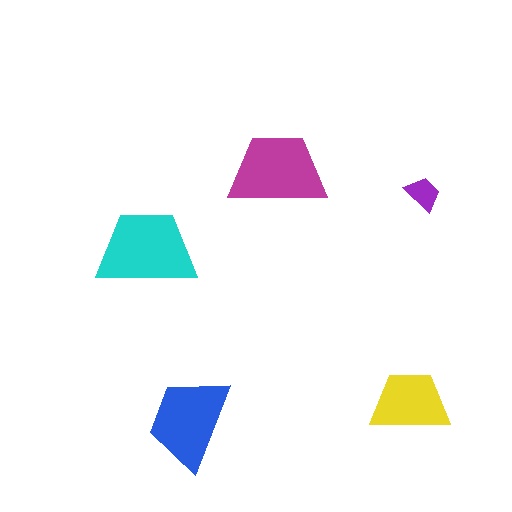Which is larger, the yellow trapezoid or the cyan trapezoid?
The cyan one.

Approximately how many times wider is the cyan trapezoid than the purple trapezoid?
About 3 times wider.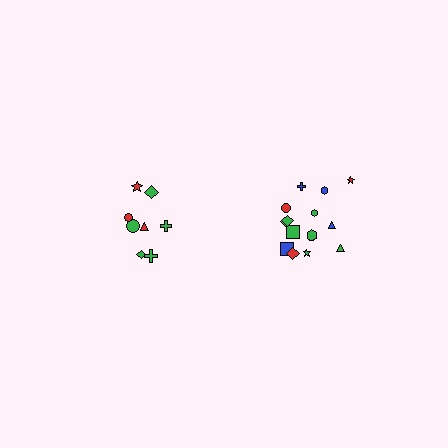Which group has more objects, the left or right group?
The right group.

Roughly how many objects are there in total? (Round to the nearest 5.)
Roughly 25 objects in total.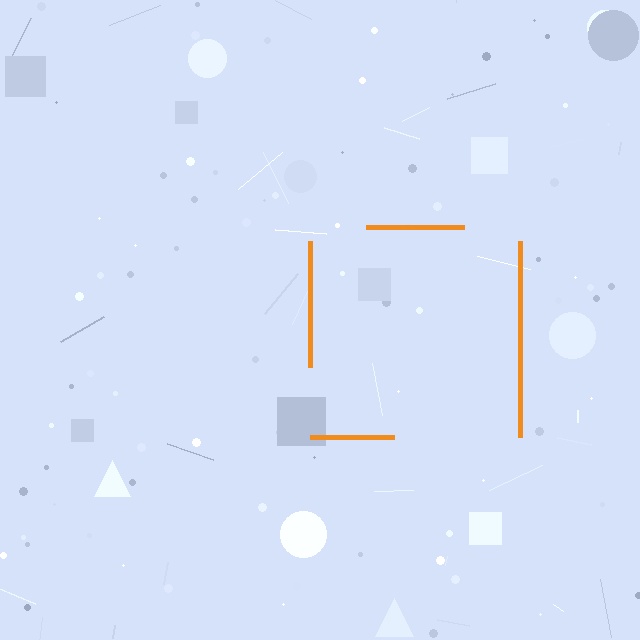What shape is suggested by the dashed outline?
The dashed outline suggests a square.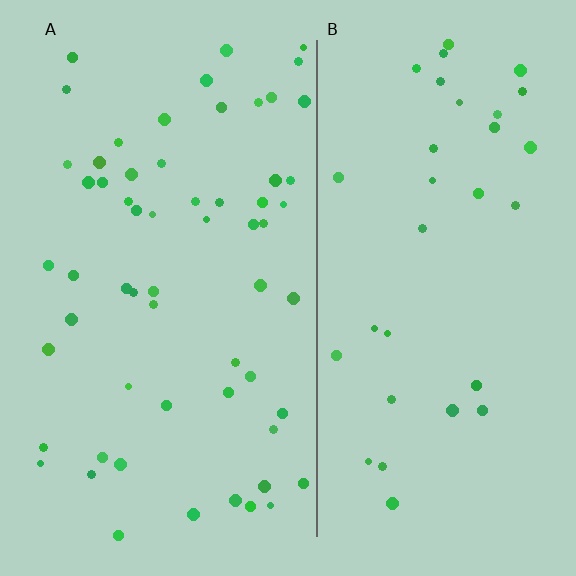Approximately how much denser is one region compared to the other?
Approximately 1.8× — region A over region B.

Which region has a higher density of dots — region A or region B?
A (the left).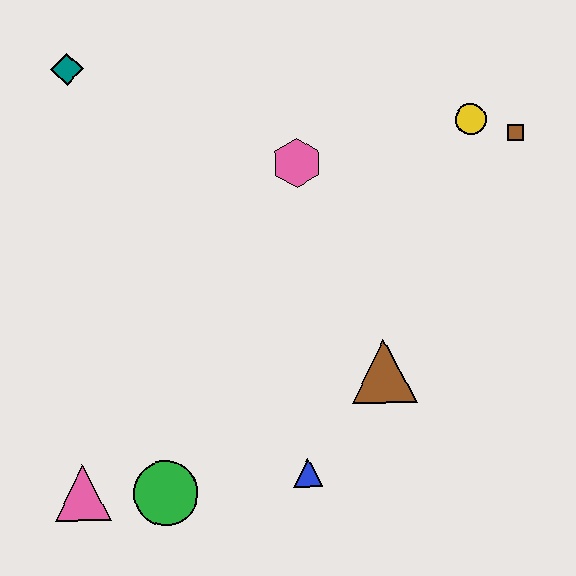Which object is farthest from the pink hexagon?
The pink triangle is farthest from the pink hexagon.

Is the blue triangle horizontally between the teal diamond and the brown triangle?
Yes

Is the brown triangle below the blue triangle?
No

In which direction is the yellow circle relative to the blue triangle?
The yellow circle is above the blue triangle.